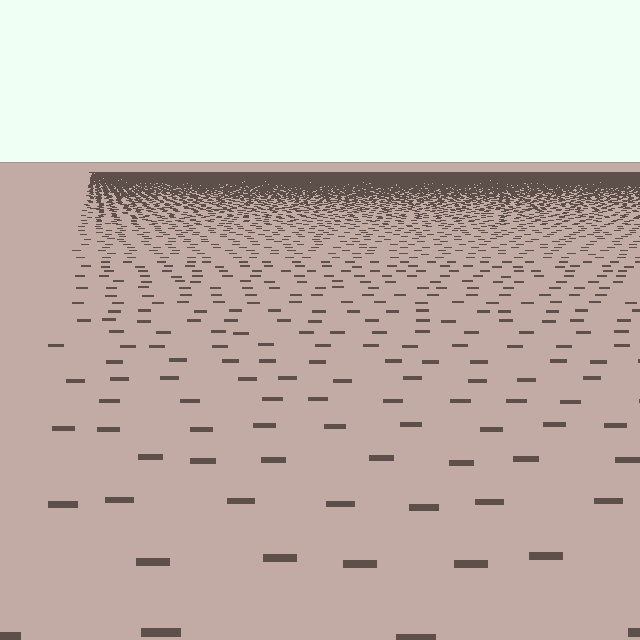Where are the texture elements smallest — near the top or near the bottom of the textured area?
Near the top.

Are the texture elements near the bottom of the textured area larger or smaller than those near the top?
Larger. Near the bottom, elements are closer to the viewer and appear at a bigger on-screen size.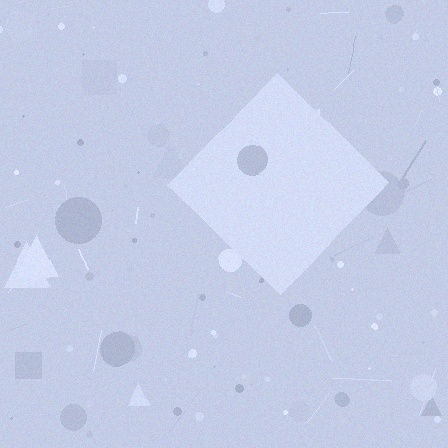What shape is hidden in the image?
A diamond is hidden in the image.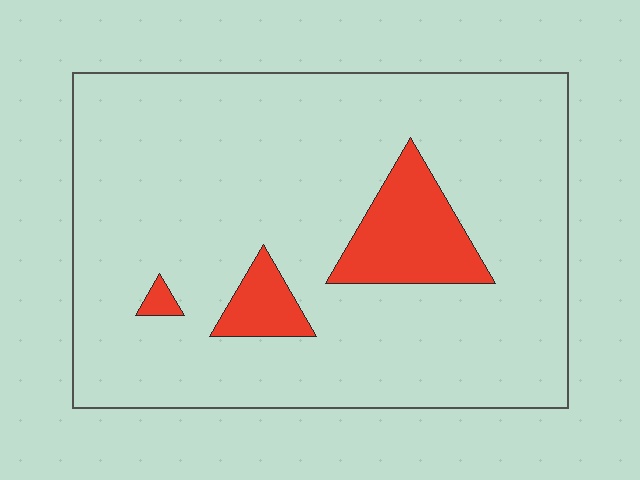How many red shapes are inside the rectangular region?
3.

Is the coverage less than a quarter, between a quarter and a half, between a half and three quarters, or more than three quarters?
Less than a quarter.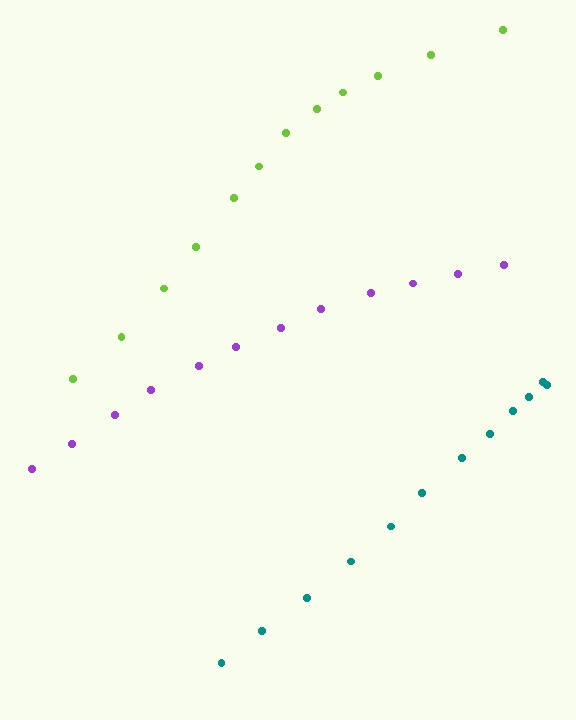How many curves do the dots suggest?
There are 3 distinct paths.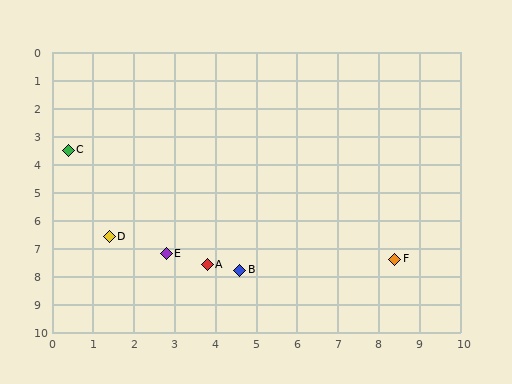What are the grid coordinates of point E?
Point E is at approximately (2.8, 7.2).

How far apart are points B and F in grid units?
Points B and F are about 3.8 grid units apart.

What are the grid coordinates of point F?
Point F is at approximately (8.4, 7.4).